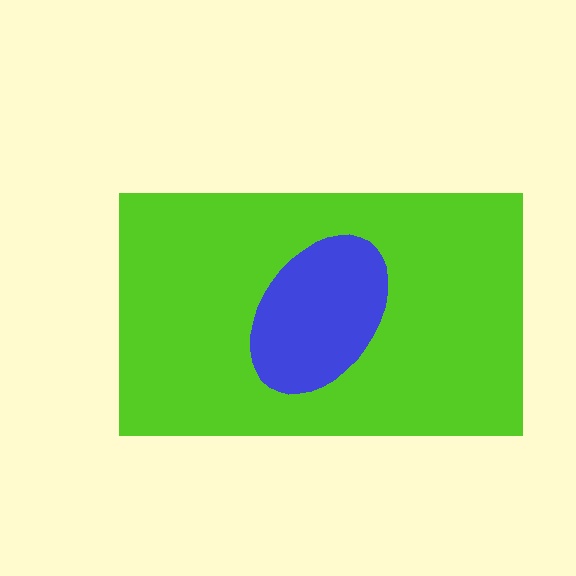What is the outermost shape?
The lime rectangle.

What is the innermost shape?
The blue ellipse.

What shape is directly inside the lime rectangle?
The blue ellipse.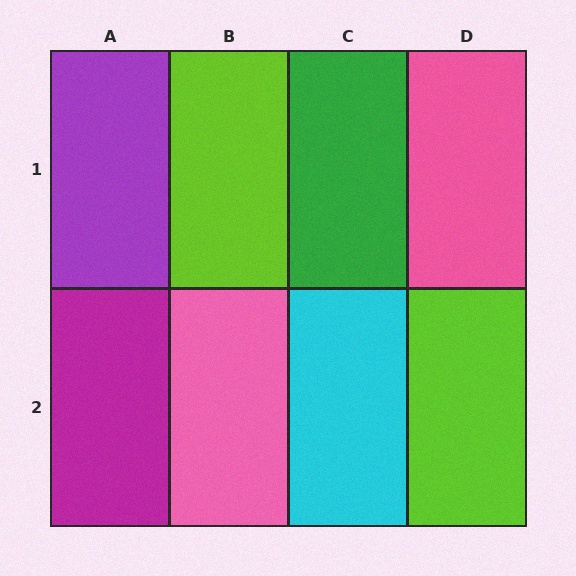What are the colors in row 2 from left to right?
Magenta, pink, cyan, lime.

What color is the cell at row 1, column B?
Lime.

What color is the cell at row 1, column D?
Pink.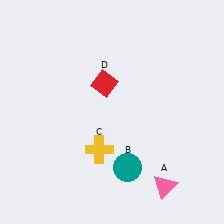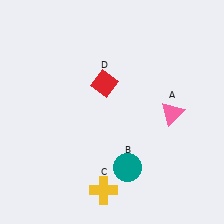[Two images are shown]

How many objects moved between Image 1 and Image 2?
2 objects moved between the two images.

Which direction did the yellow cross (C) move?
The yellow cross (C) moved down.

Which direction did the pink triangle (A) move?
The pink triangle (A) moved up.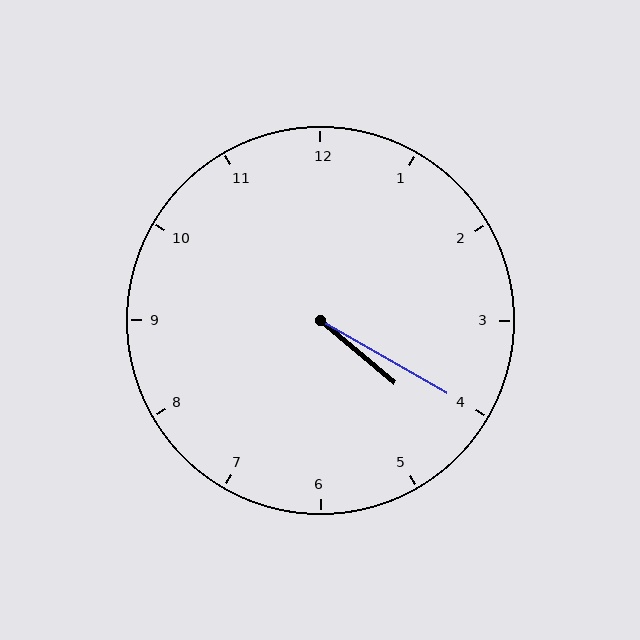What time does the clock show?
4:20.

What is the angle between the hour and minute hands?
Approximately 10 degrees.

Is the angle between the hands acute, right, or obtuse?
It is acute.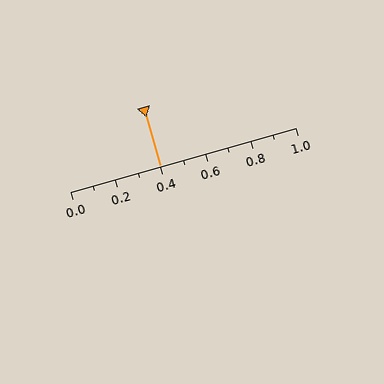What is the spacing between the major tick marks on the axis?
The major ticks are spaced 0.2 apart.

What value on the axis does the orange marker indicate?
The marker indicates approximately 0.4.